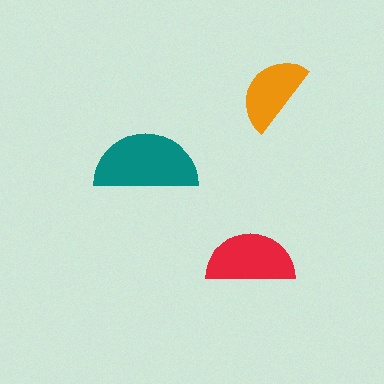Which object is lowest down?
The red semicircle is bottommost.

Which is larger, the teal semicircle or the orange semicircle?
The teal one.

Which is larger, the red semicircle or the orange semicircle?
The red one.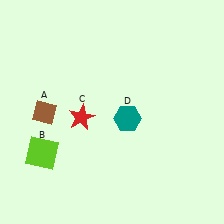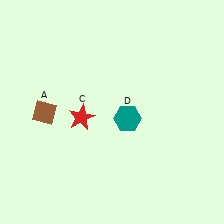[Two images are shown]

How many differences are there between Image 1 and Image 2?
There is 1 difference between the two images.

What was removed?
The lime square (B) was removed in Image 2.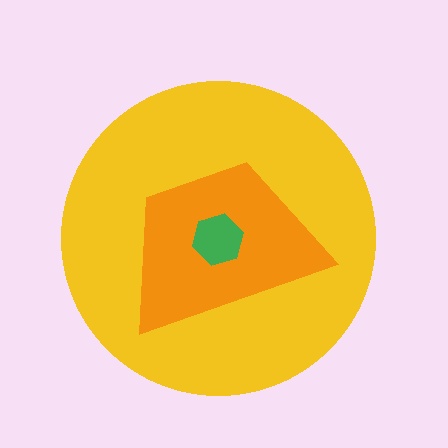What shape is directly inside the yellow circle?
The orange trapezoid.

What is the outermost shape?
The yellow circle.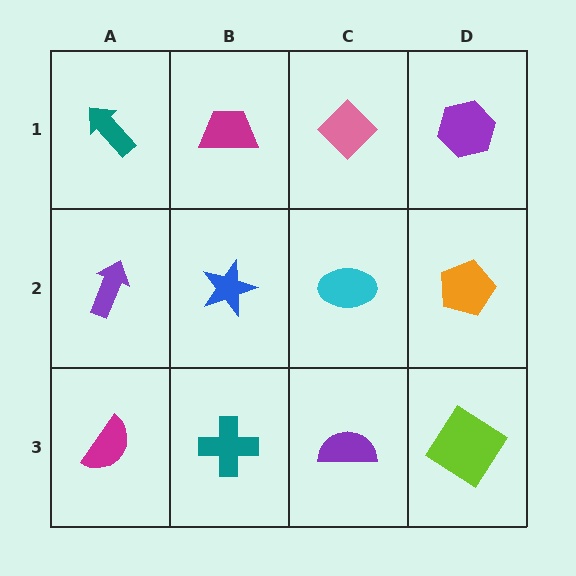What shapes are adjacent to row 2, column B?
A magenta trapezoid (row 1, column B), a teal cross (row 3, column B), a purple arrow (row 2, column A), a cyan ellipse (row 2, column C).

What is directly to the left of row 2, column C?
A blue star.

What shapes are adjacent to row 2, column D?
A purple hexagon (row 1, column D), a lime diamond (row 3, column D), a cyan ellipse (row 2, column C).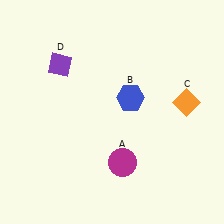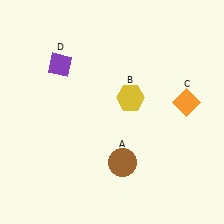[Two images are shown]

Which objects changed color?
A changed from magenta to brown. B changed from blue to yellow.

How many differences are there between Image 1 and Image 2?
There are 2 differences between the two images.